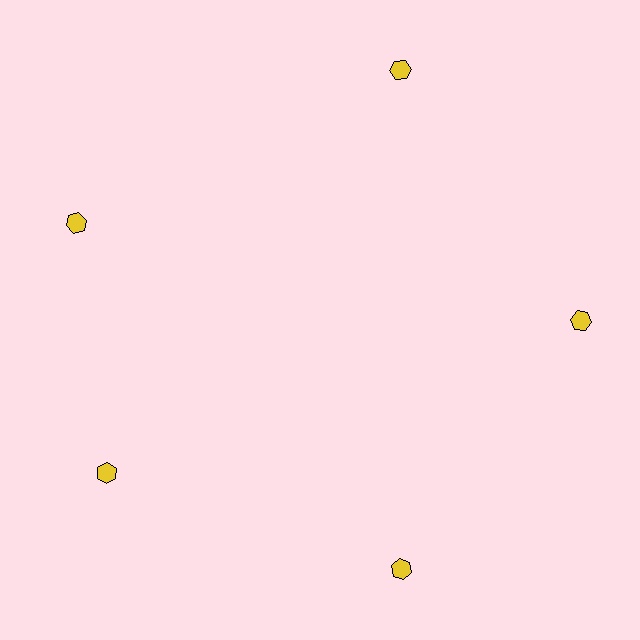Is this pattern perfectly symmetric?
No. The 5 yellow hexagons are arranged in a ring, but one element near the 10 o'clock position is rotated out of alignment along the ring, breaking the 5-fold rotational symmetry.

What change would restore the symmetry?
The symmetry would be restored by rotating it back into even spacing with its neighbors so that all 5 hexagons sit at equal angles and equal distance from the center.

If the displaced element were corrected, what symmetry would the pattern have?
It would have 5-fold rotational symmetry — the pattern would map onto itself every 72 degrees.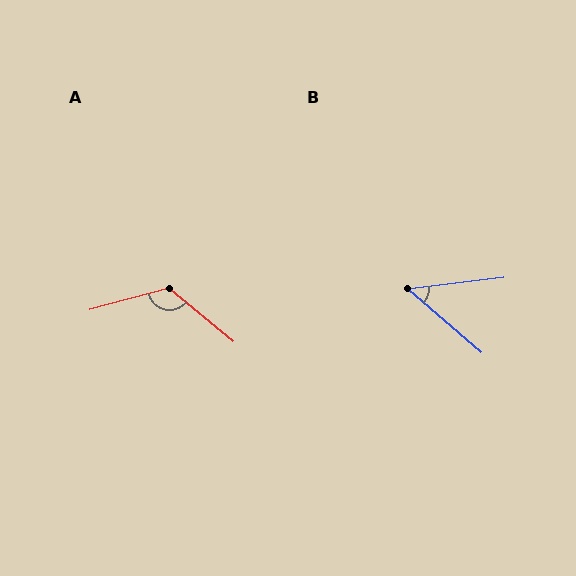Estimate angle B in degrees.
Approximately 48 degrees.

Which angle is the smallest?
B, at approximately 48 degrees.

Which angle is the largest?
A, at approximately 126 degrees.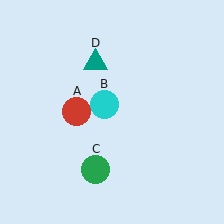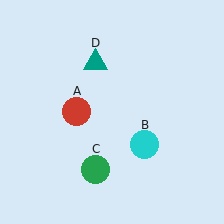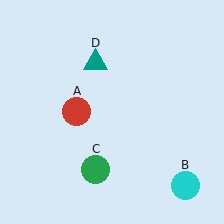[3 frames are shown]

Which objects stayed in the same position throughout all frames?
Red circle (object A) and green circle (object C) and teal triangle (object D) remained stationary.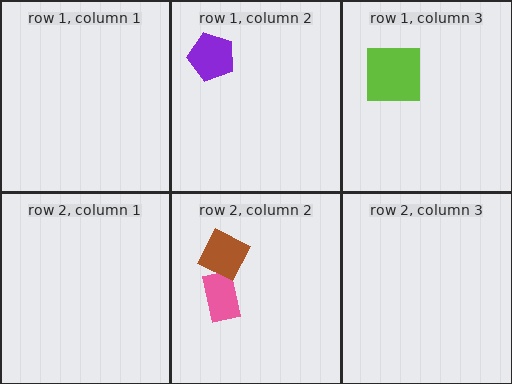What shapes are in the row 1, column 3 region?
The lime square.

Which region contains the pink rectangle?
The row 2, column 2 region.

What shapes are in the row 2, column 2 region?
The pink rectangle, the brown diamond.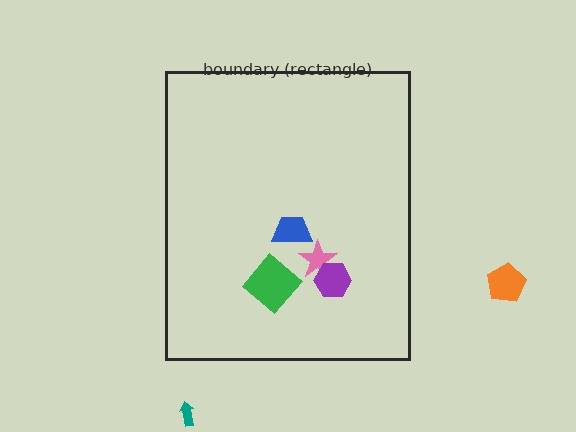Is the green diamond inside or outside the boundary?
Inside.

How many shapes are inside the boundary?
4 inside, 2 outside.